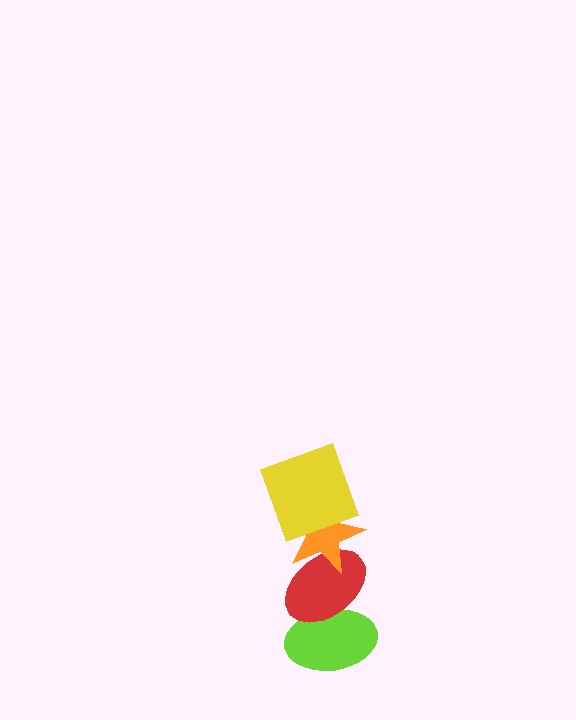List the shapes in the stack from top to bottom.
From top to bottom: the yellow square, the orange star, the red ellipse, the lime ellipse.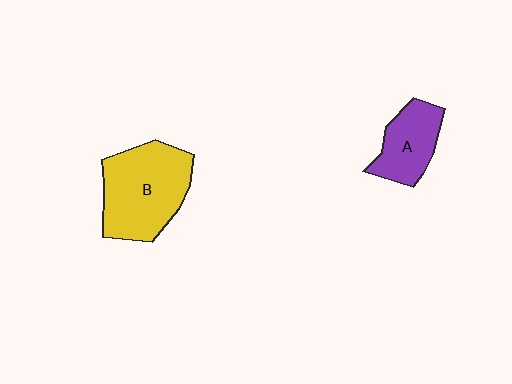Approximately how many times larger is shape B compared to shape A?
Approximately 1.8 times.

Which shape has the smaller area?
Shape A (purple).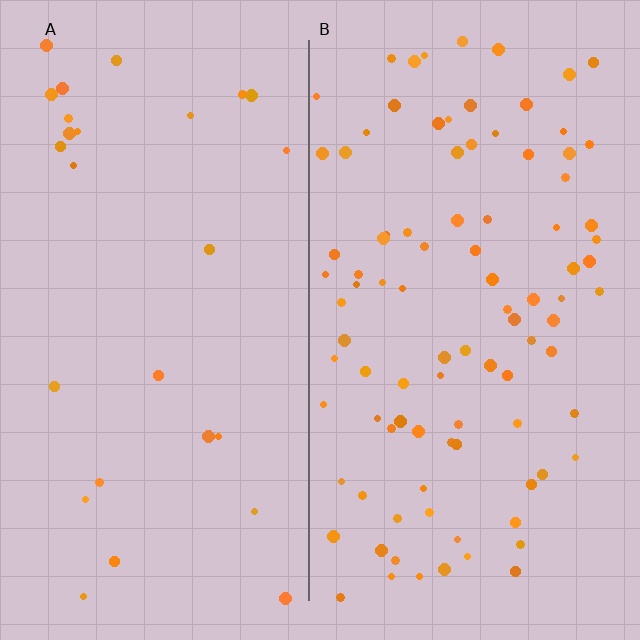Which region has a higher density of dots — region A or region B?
B (the right).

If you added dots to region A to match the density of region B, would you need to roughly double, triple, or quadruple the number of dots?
Approximately triple.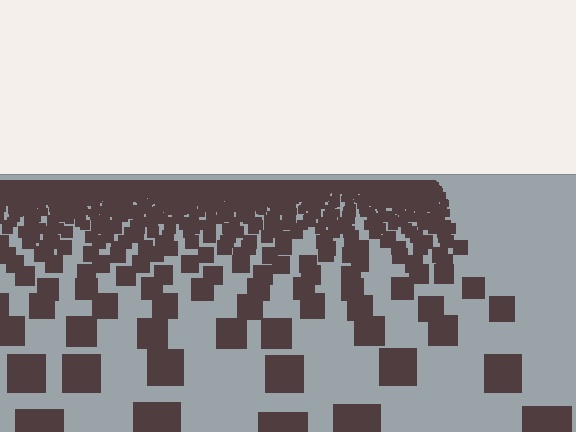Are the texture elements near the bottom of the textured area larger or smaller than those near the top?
Larger. Near the bottom, elements are closer to the viewer and appear at a bigger on-screen size.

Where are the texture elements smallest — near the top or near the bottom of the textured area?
Near the top.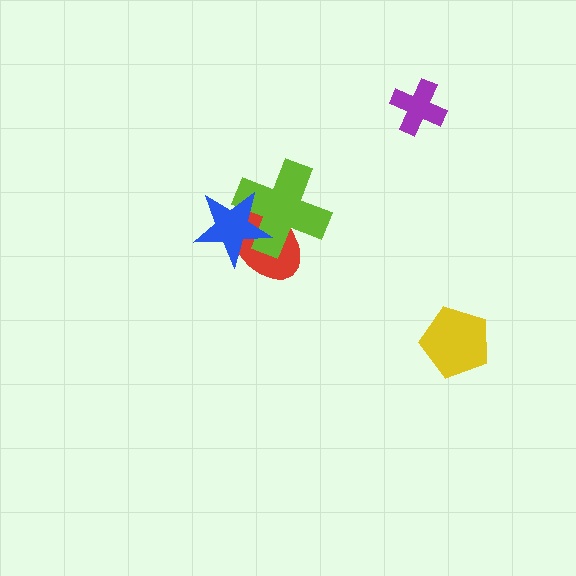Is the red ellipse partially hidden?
Yes, it is partially covered by another shape.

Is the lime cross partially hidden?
Yes, it is partially covered by another shape.